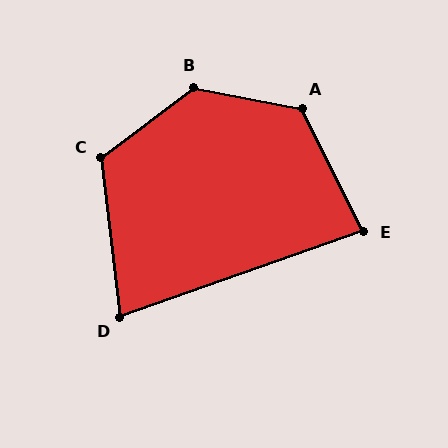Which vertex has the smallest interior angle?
D, at approximately 77 degrees.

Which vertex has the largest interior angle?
B, at approximately 132 degrees.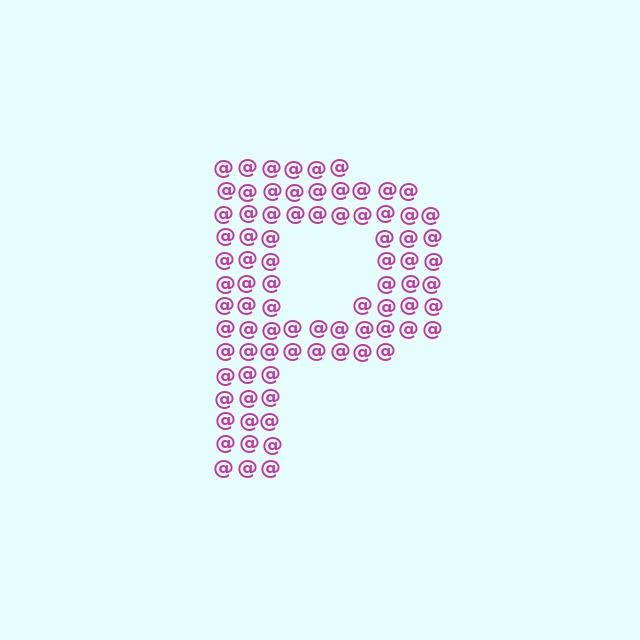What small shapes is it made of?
It is made of small at signs.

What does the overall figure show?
The overall figure shows the letter P.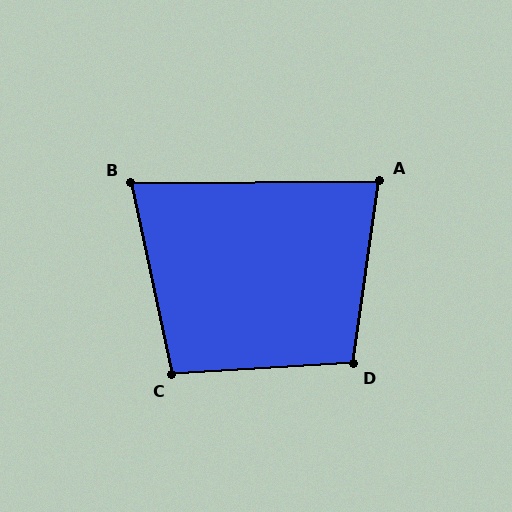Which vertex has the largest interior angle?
D, at approximately 102 degrees.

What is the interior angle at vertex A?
Approximately 81 degrees (acute).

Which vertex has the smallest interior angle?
B, at approximately 78 degrees.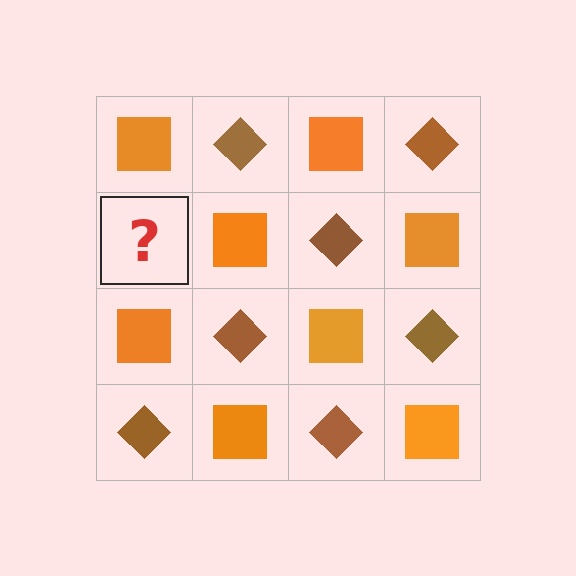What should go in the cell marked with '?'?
The missing cell should contain a brown diamond.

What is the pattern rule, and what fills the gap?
The rule is that it alternates orange square and brown diamond in a checkerboard pattern. The gap should be filled with a brown diamond.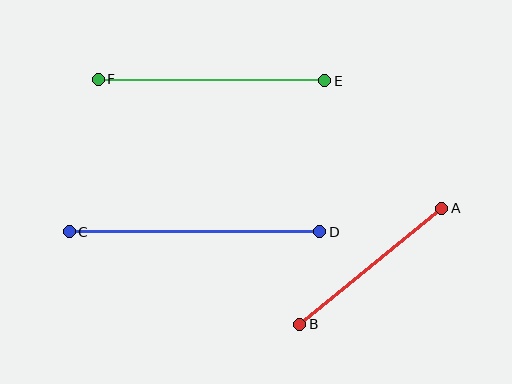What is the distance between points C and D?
The distance is approximately 251 pixels.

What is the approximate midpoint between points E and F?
The midpoint is at approximately (211, 80) pixels.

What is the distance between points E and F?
The distance is approximately 226 pixels.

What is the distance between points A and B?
The distance is approximately 183 pixels.